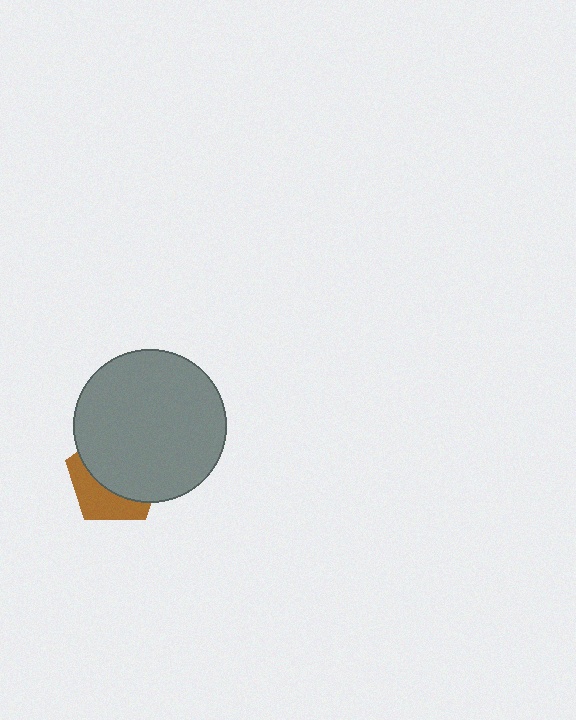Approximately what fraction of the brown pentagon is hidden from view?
Roughly 63% of the brown pentagon is hidden behind the gray circle.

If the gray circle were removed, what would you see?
You would see the complete brown pentagon.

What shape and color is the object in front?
The object in front is a gray circle.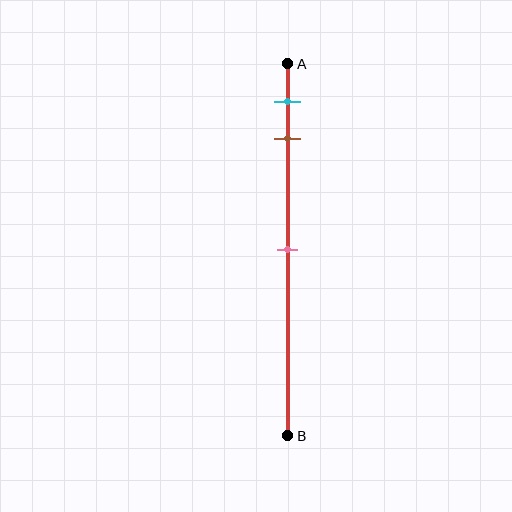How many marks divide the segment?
There are 3 marks dividing the segment.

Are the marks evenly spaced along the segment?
No, the marks are not evenly spaced.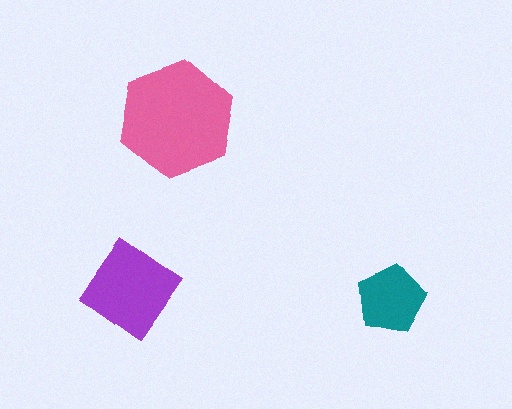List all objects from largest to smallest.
The pink hexagon, the purple diamond, the teal pentagon.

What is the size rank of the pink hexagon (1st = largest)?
1st.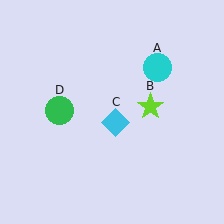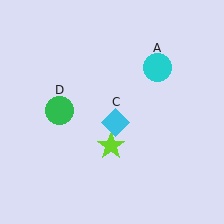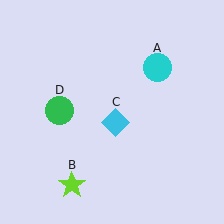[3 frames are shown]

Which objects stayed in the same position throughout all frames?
Cyan circle (object A) and cyan diamond (object C) and green circle (object D) remained stationary.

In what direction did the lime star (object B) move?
The lime star (object B) moved down and to the left.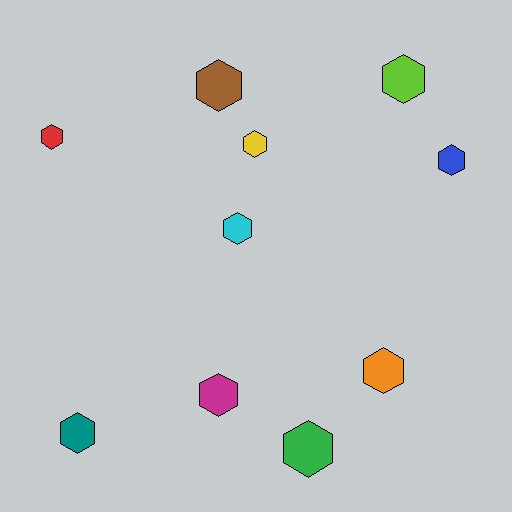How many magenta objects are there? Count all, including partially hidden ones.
There is 1 magenta object.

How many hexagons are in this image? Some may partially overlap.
There are 10 hexagons.